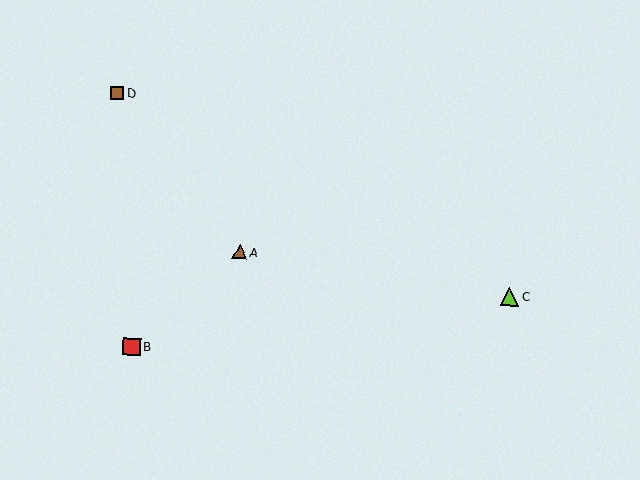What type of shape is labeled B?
Shape B is a red square.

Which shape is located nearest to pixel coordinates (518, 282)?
The lime triangle (labeled C) at (510, 296) is nearest to that location.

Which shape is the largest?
The lime triangle (labeled C) is the largest.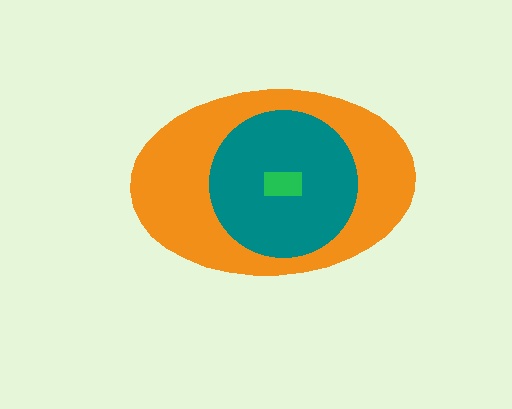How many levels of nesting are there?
3.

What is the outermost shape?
The orange ellipse.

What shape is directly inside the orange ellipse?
The teal circle.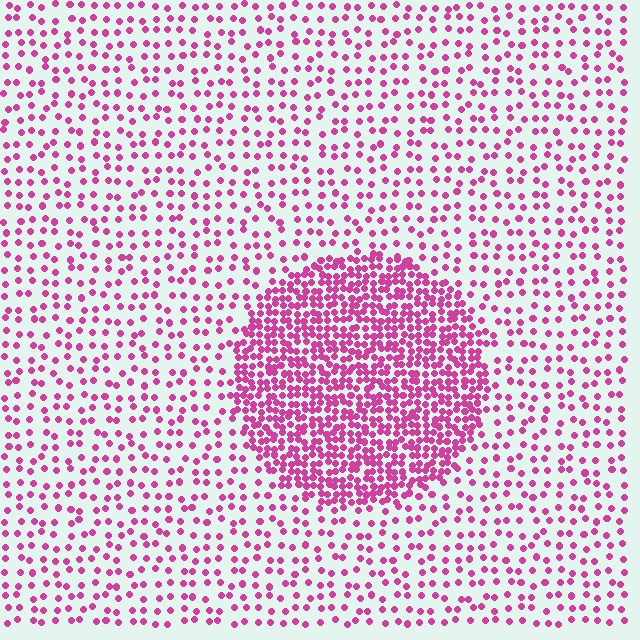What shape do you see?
I see a circle.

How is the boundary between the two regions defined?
The boundary is defined by a change in element density (approximately 2.8x ratio). All elements are the same color, size, and shape.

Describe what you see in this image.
The image contains small magenta elements arranged at two different densities. A circle-shaped region is visible where the elements are more densely packed than the surrounding area.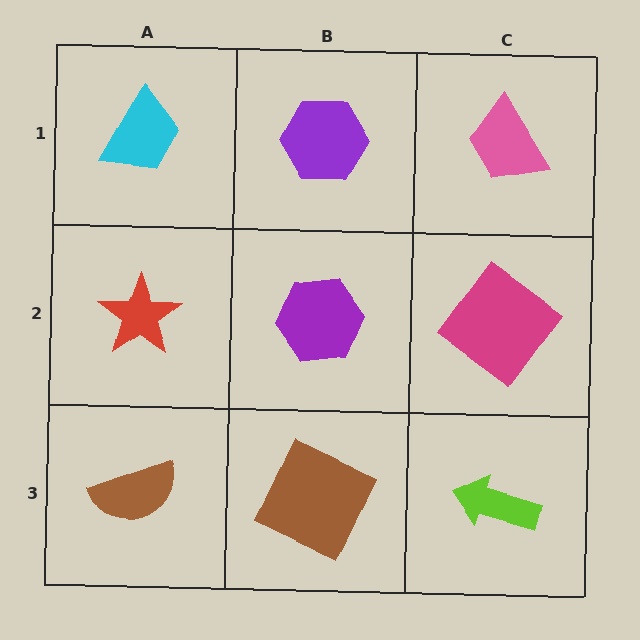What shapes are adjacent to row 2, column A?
A cyan trapezoid (row 1, column A), a brown semicircle (row 3, column A), a purple hexagon (row 2, column B).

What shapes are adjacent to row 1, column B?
A purple hexagon (row 2, column B), a cyan trapezoid (row 1, column A), a pink trapezoid (row 1, column C).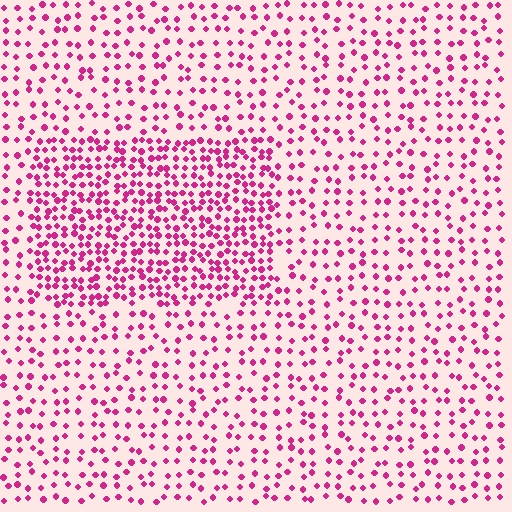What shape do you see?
I see a rectangle.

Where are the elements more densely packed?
The elements are more densely packed inside the rectangle boundary.